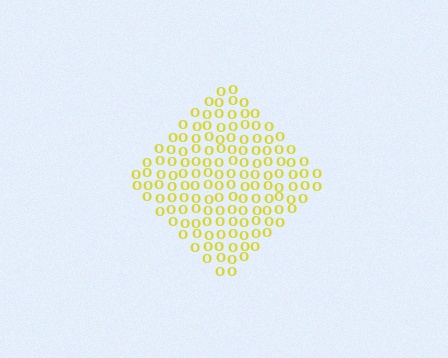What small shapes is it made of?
It is made of small letter O's.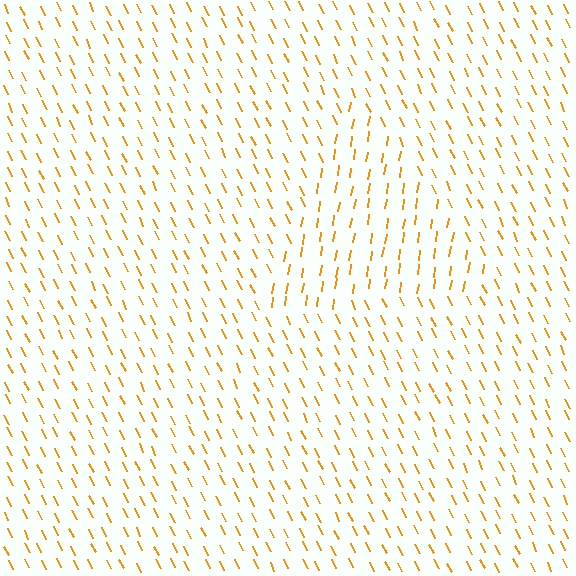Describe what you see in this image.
The image is filled with small orange line segments. A triangle region in the image has lines oriented differently from the surrounding lines, creating a visible texture boundary.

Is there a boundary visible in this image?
Yes, there is a texture boundary formed by a change in line orientation.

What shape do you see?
I see a triangle.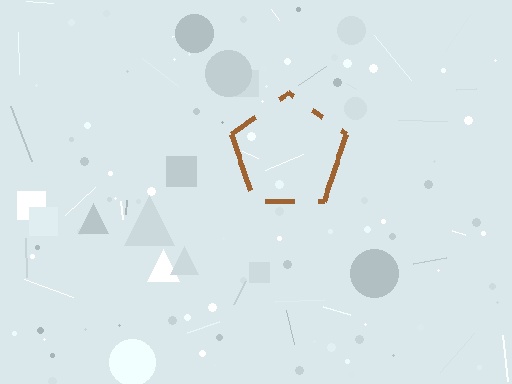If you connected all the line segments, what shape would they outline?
They would outline a pentagon.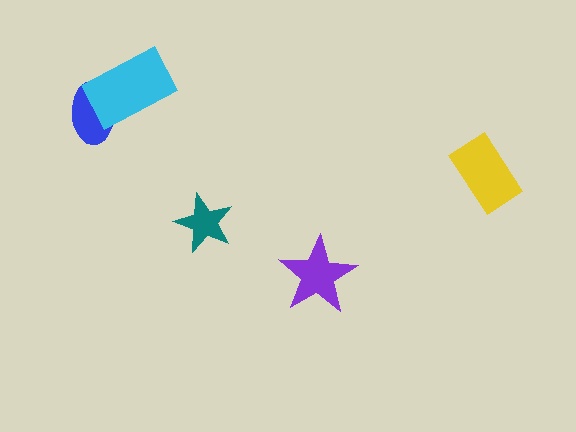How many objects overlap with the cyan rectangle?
1 object overlaps with the cyan rectangle.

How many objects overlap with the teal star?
0 objects overlap with the teal star.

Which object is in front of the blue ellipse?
The cyan rectangle is in front of the blue ellipse.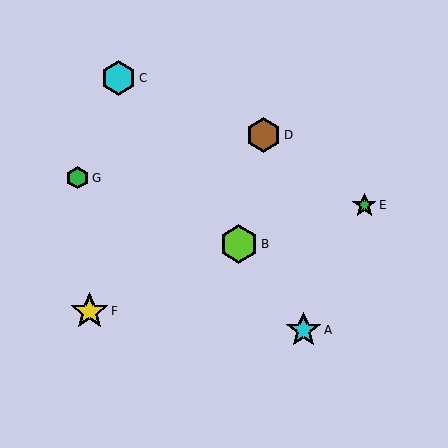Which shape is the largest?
The lime hexagon (labeled B) is the largest.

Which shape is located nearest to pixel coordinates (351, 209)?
The green star (labeled E) at (364, 205) is nearest to that location.